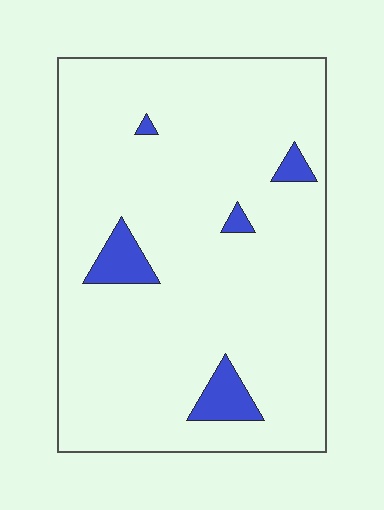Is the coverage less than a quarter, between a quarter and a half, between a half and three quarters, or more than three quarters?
Less than a quarter.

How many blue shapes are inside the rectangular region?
5.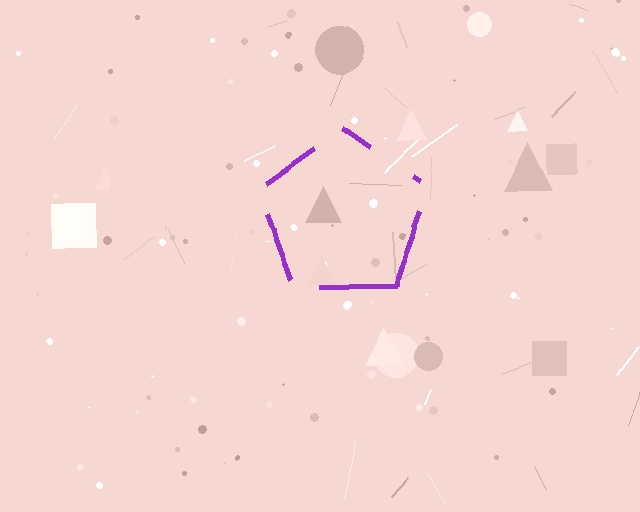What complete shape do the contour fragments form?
The contour fragments form a pentagon.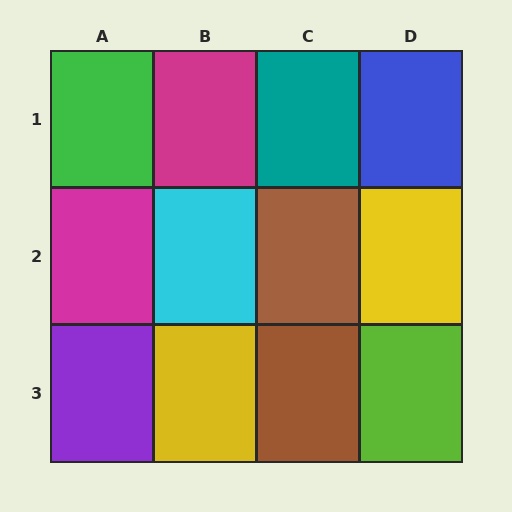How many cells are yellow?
2 cells are yellow.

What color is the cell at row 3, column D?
Lime.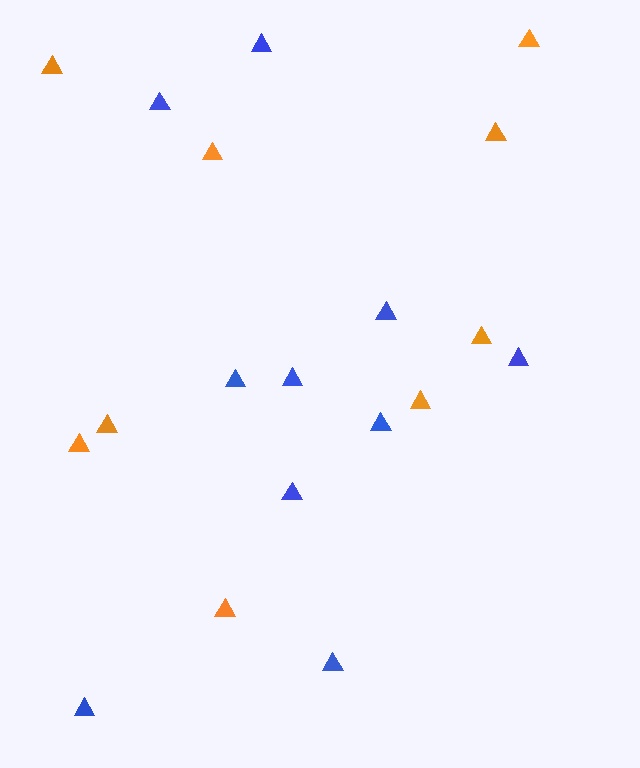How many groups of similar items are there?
There are 2 groups: one group of blue triangles (10) and one group of orange triangles (9).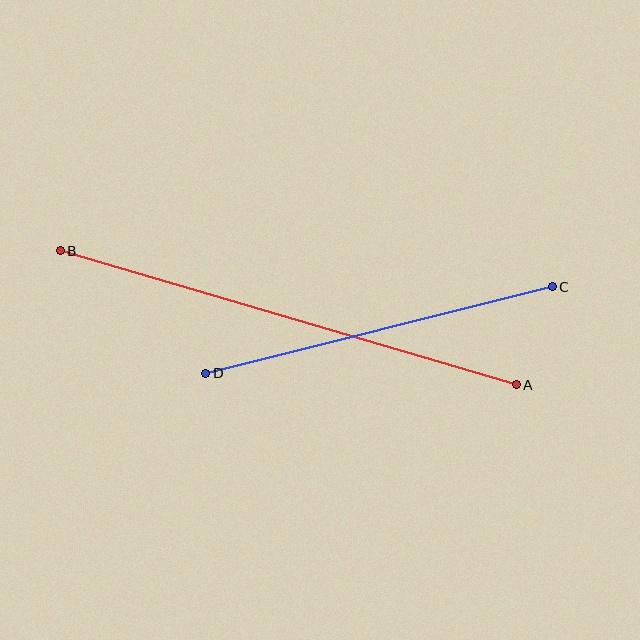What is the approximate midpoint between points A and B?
The midpoint is at approximately (288, 318) pixels.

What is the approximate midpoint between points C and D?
The midpoint is at approximately (379, 330) pixels.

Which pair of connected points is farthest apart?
Points A and B are farthest apart.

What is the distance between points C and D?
The distance is approximately 357 pixels.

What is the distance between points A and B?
The distance is approximately 475 pixels.